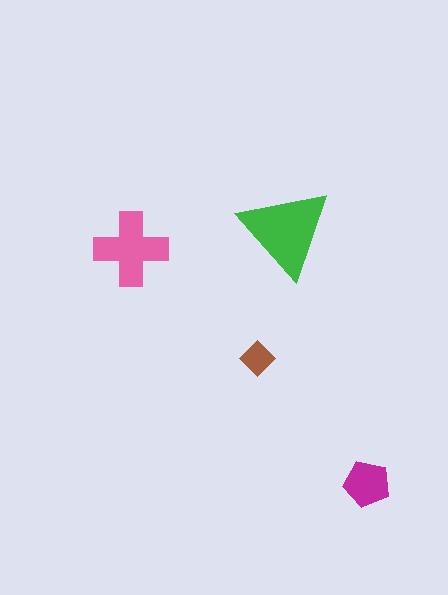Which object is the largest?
The green triangle.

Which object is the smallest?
The brown diamond.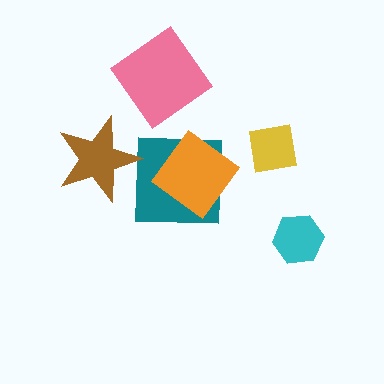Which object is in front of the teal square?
The orange diamond is in front of the teal square.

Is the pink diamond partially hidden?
No, no other shape covers it.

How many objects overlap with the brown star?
0 objects overlap with the brown star.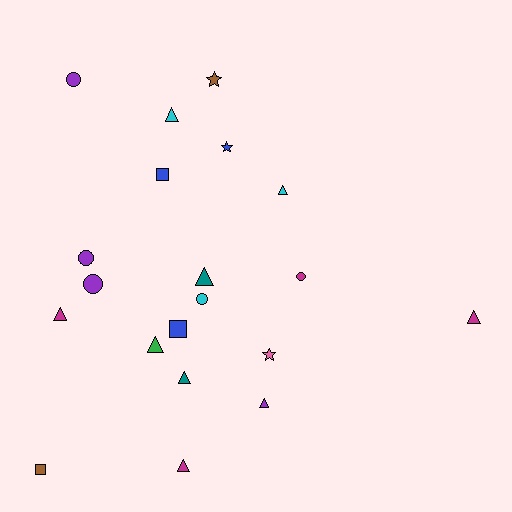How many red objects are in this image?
There are no red objects.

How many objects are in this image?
There are 20 objects.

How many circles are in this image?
There are 5 circles.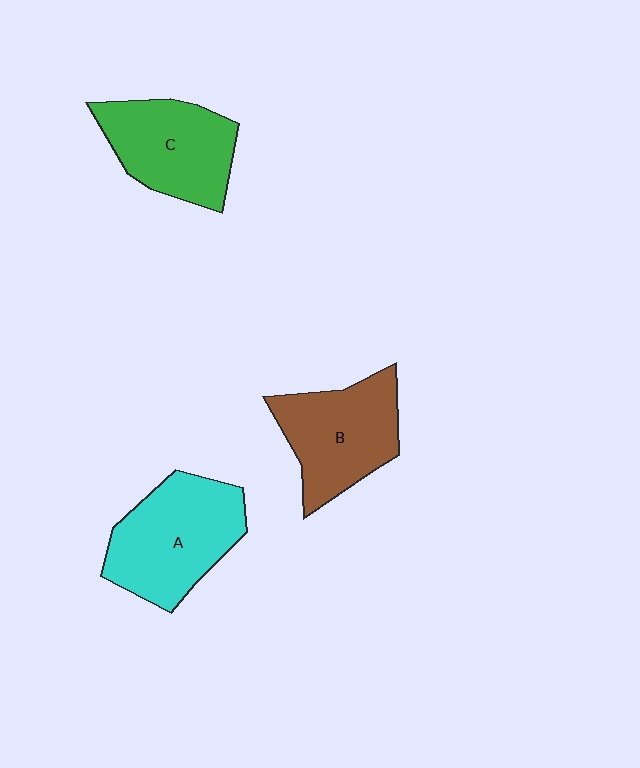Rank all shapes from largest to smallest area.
From largest to smallest: A (cyan), B (brown), C (green).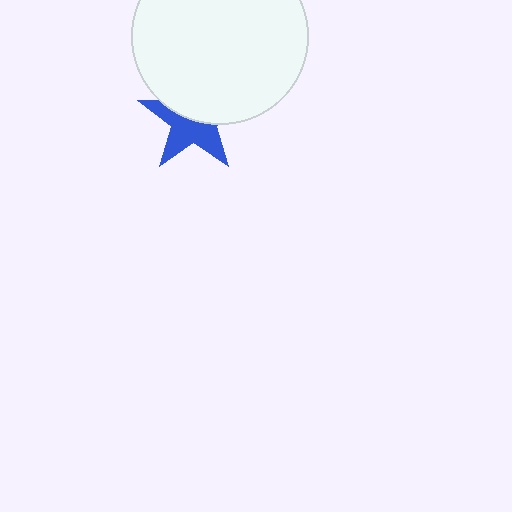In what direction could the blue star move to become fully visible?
The blue star could move down. That would shift it out from behind the white circle entirely.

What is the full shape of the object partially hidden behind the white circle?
The partially hidden object is a blue star.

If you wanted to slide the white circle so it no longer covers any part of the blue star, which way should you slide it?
Slide it up — that is the most direct way to separate the two shapes.